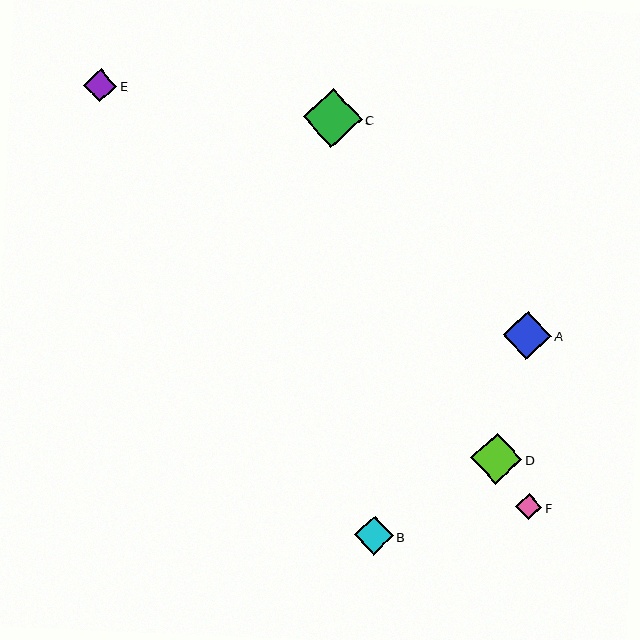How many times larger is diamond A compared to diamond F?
Diamond A is approximately 1.9 times the size of diamond F.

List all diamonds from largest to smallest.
From largest to smallest: C, D, A, B, E, F.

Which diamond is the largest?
Diamond C is the largest with a size of approximately 59 pixels.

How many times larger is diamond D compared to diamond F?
Diamond D is approximately 2.0 times the size of diamond F.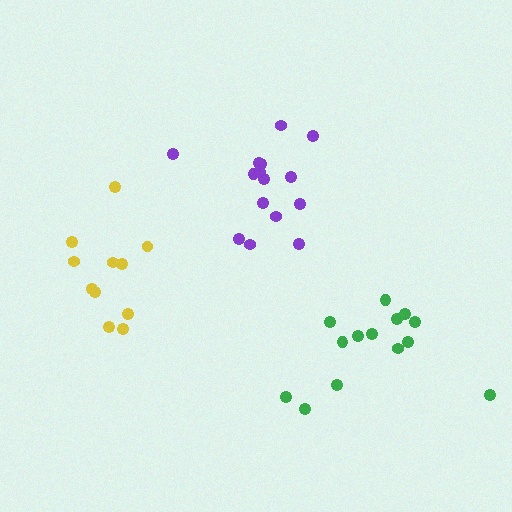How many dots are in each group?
Group 1: 15 dots, Group 2: 14 dots, Group 3: 11 dots (40 total).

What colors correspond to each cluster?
The clusters are colored: purple, green, yellow.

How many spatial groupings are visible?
There are 3 spatial groupings.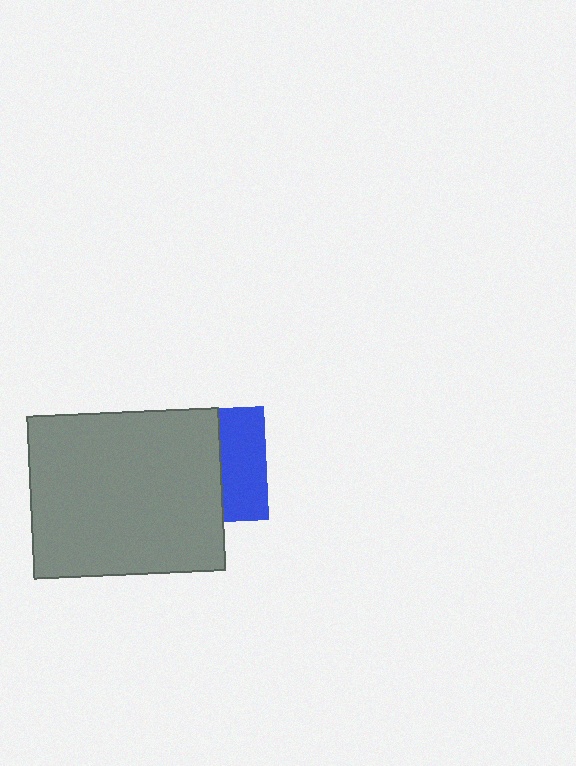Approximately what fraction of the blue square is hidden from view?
Roughly 60% of the blue square is hidden behind the gray rectangle.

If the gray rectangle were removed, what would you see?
You would see the complete blue square.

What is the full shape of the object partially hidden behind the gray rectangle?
The partially hidden object is a blue square.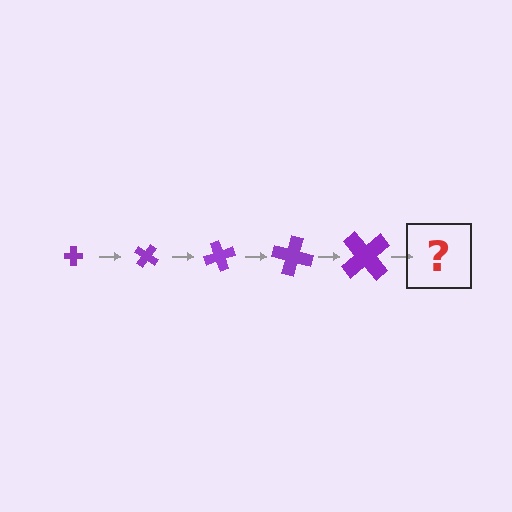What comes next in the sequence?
The next element should be a cross, larger than the previous one and rotated 175 degrees from the start.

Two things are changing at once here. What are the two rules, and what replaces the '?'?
The two rules are that the cross grows larger each step and it rotates 35 degrees each step. The '?' should be a cross, larger than the previous one and rotated 175 degrees from the start.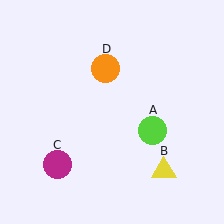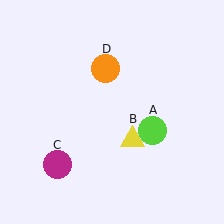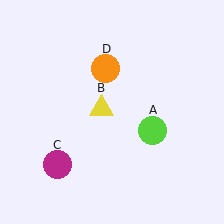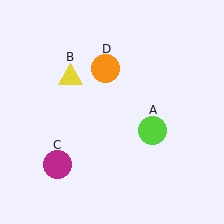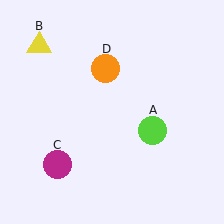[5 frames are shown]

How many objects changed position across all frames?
1 object changed position: yellow triangle (object B).